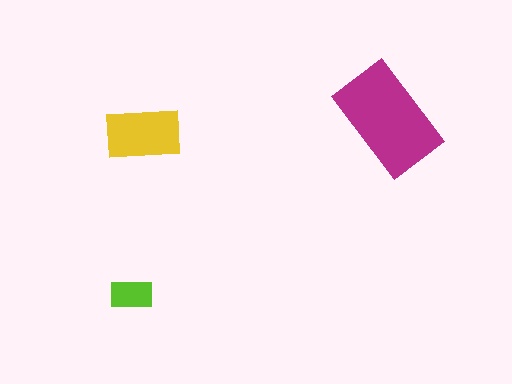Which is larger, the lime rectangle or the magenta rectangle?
The magenta one.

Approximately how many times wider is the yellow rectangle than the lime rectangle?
About 2 times wider.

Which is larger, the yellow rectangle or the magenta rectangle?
The magenta one.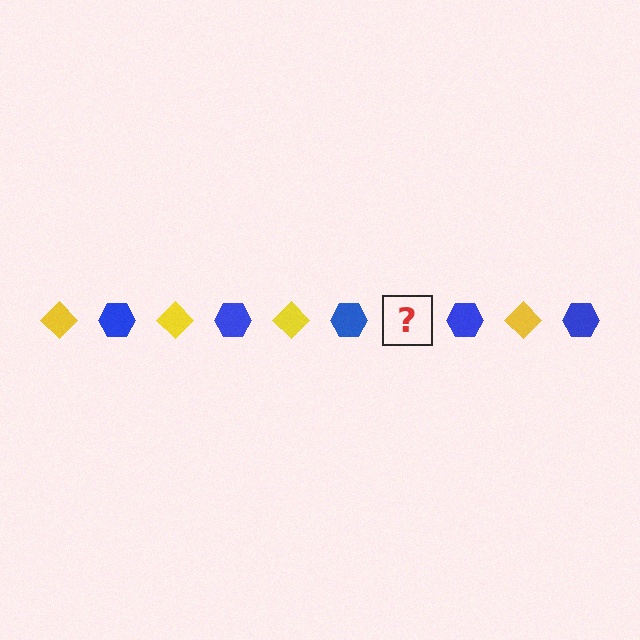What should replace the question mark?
The question mark should be replaced with a yellow diamond.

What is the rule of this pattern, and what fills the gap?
The rule is that the pattern alternates between yellow diamond and blue hexagon. The gap should be filled with a yellow diamond.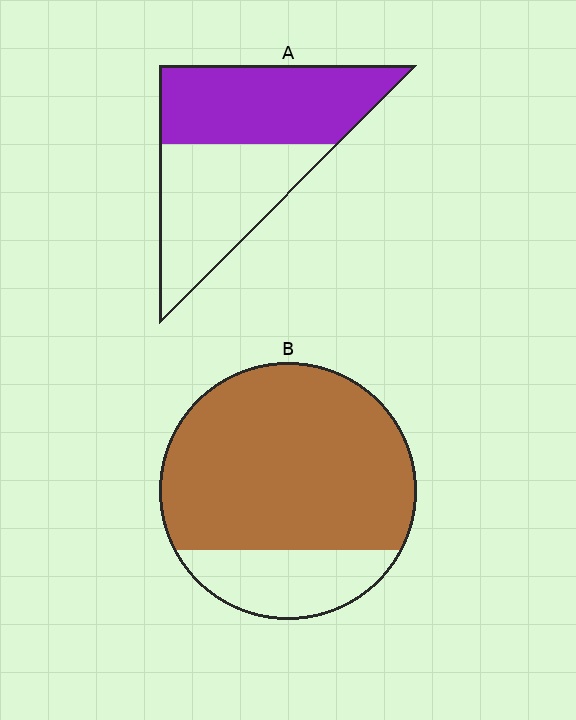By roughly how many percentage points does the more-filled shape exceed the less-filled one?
By roughly 25 percentage points (B over A).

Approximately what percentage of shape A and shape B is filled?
A is approximately 50% and B is approximately 80%.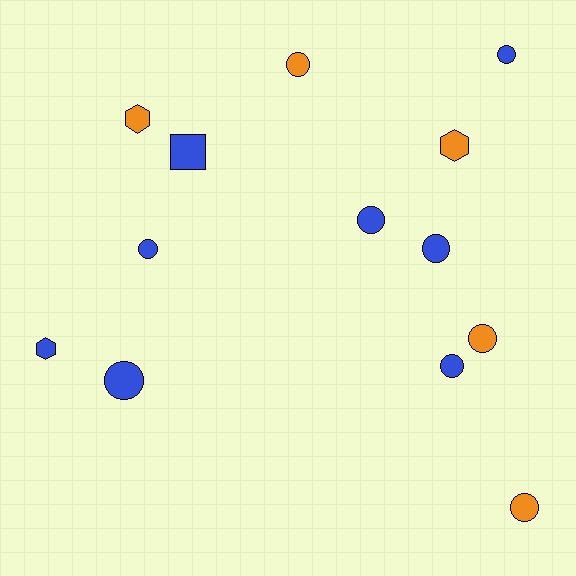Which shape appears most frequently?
Circle, with 9 objects.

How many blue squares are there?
There is 1 blue square.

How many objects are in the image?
There are 13 objects.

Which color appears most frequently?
Blue, with 8 objects.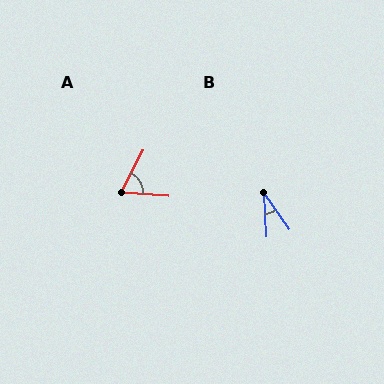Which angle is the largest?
A, at approximately 67 degrees.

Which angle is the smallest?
B, at approximately 31 degrees.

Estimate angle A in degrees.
Approximately 67 degrees.